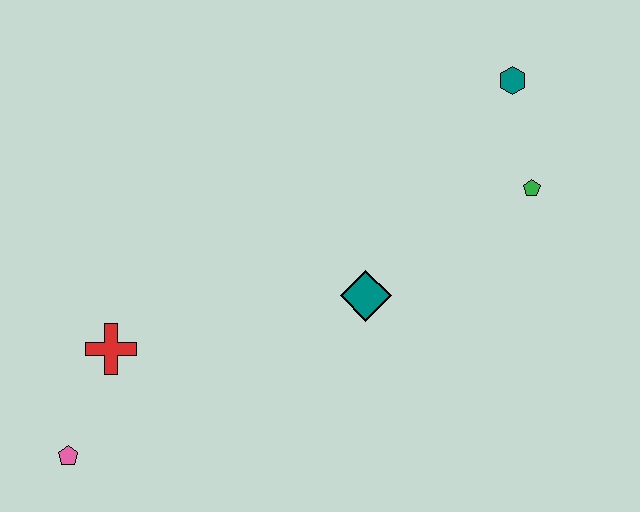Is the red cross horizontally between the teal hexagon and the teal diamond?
No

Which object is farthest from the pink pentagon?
The teal hexagon is farthest from the pink pentagon.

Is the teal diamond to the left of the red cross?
No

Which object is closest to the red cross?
The pink pentagon is closest to the red cross.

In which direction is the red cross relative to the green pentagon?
The red cross is to the left of the green pentagon.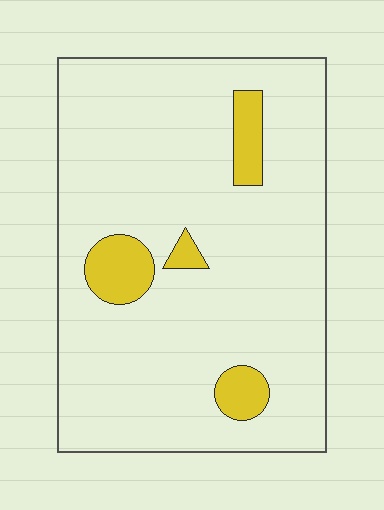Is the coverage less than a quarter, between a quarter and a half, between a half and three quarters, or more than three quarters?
Less than a quarter.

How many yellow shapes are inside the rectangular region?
4.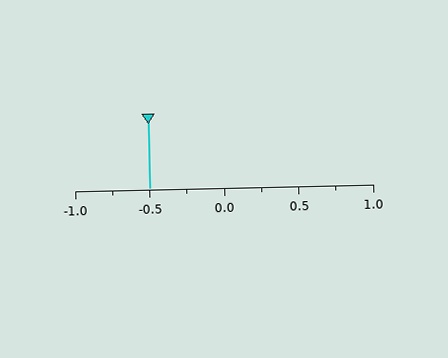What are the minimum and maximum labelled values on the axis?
The axis runs from -1.0 to 1.0.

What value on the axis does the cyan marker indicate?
The marker indicates approximately -0.5.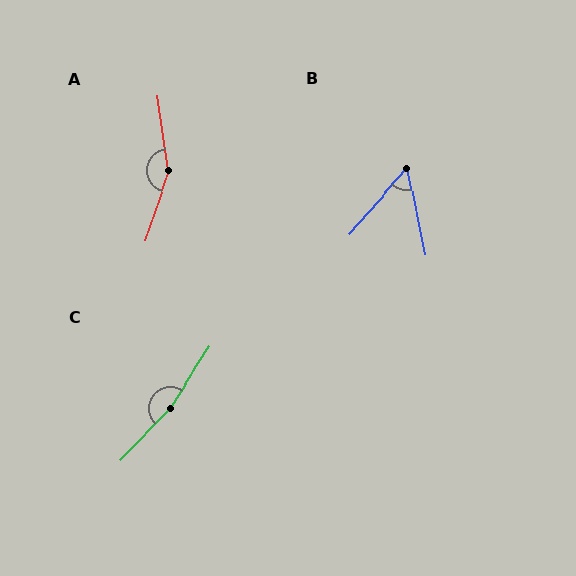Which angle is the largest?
C, at approximately 169 degrees.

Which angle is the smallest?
B, at approximately 53 degrees.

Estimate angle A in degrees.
Approximately 153 degrees.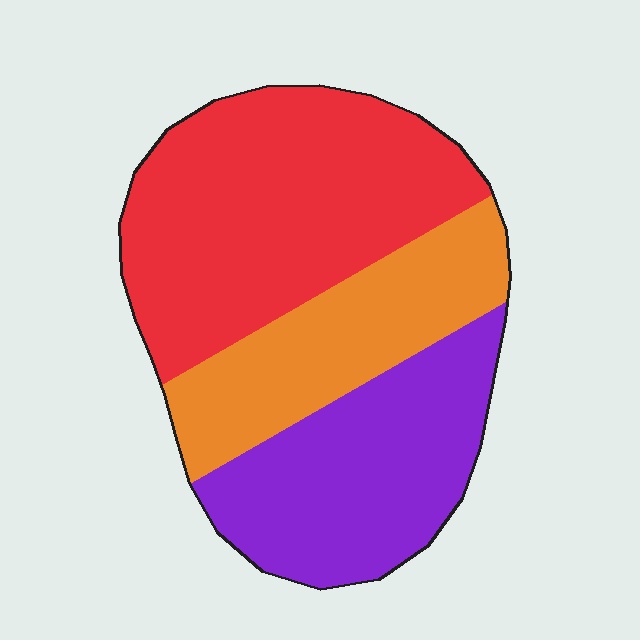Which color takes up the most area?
Red, at roughly 45%.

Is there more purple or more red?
Red.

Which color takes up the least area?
Orange, at roughly 25%.